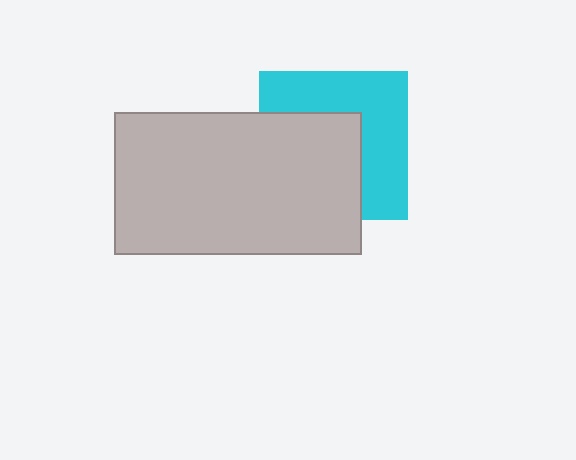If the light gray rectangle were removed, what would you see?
You would see the complete cyan square.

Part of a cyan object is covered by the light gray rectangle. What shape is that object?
It is a square.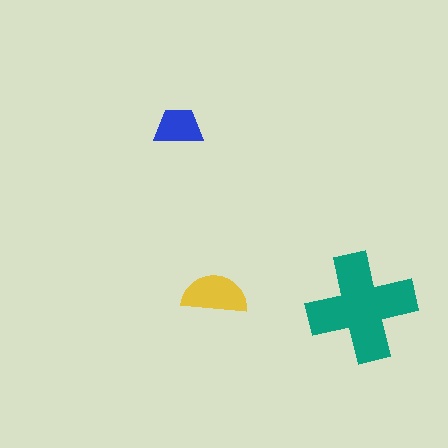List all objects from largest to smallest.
The teal cross, the yellow semicircle, the blue trapezoid.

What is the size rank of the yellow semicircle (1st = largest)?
2nd.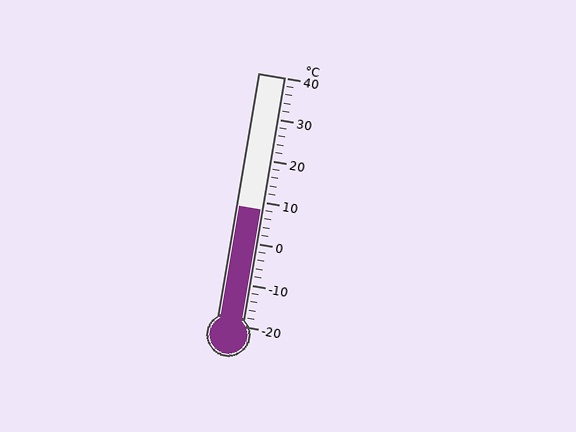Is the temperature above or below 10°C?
The temperature is below 10°C.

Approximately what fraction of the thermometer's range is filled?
The thermometer is filled to approximately 45% of its range.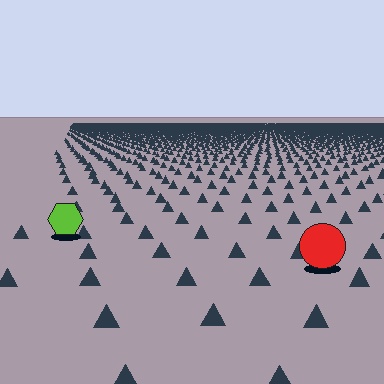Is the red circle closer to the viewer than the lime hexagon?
Yes. The red circle is closer — you can tell from the texture gradient: the ground texture is coarser near it.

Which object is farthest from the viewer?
The lime hexagon is farthest from the viewer. It appears smaller and the ground texture around it is denser.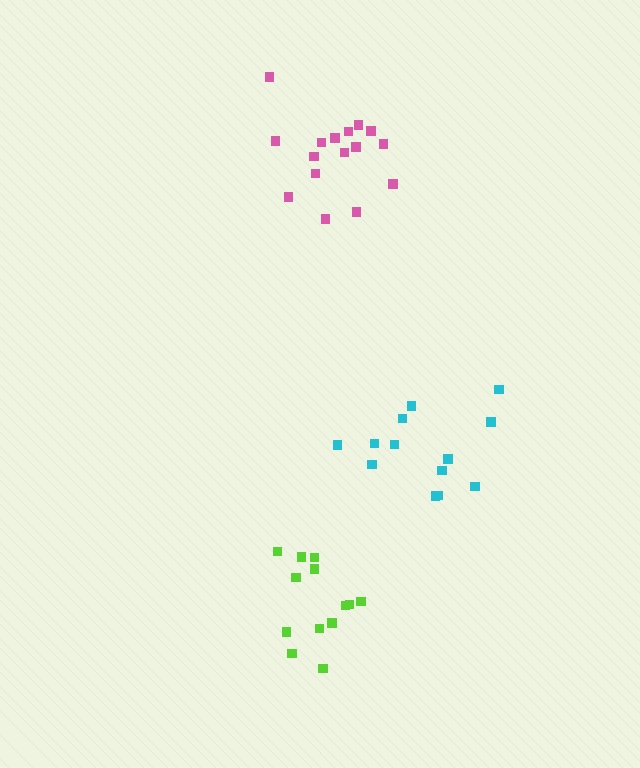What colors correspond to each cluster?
The clusters are colored: lime, pink, cyan.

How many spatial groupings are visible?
There are 3 spatial groupings.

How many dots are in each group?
Group 1: 13 dots, Group 2: 16 dots, Group 3: 13 dots (42 total).